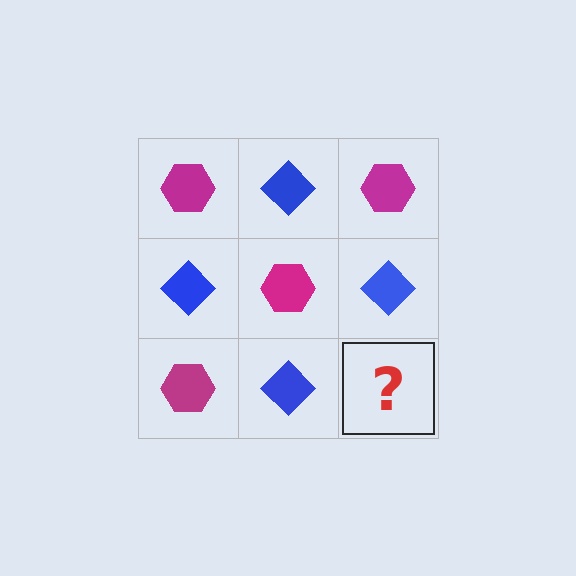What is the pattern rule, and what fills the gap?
The rule is that it alternates magenta hexagon and blue diamond in a checkerboard pattern. The gap should be filled with a magenta hexagon.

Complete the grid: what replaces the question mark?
The question mark should be replaced with a magenta hexagon.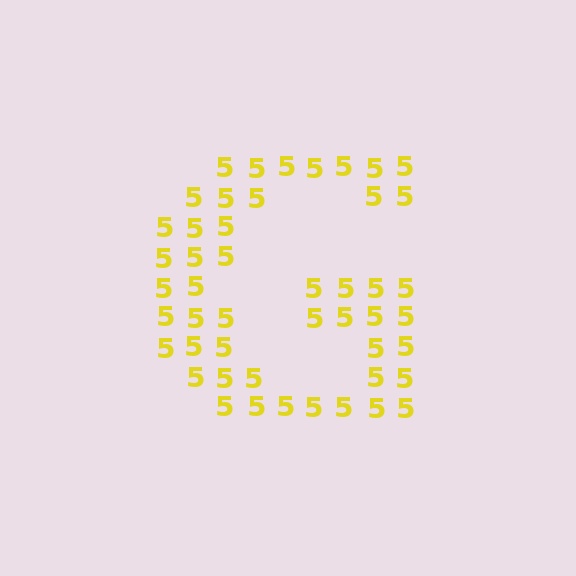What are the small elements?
The small elements are digit 5's.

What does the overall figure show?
The overall figure shows the letter G.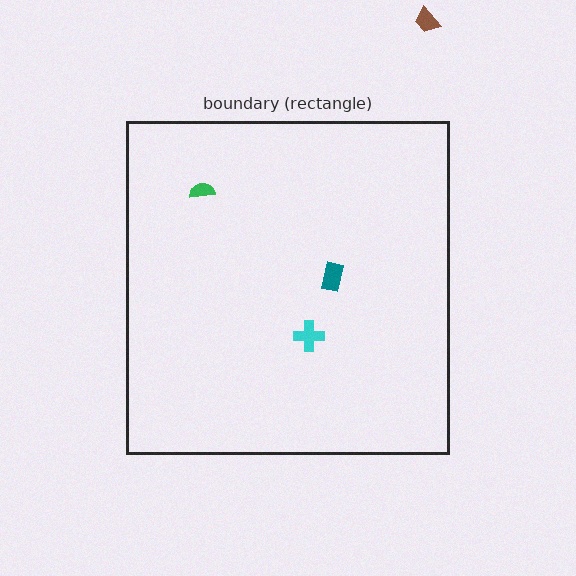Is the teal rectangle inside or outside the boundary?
Inside.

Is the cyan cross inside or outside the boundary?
Inside.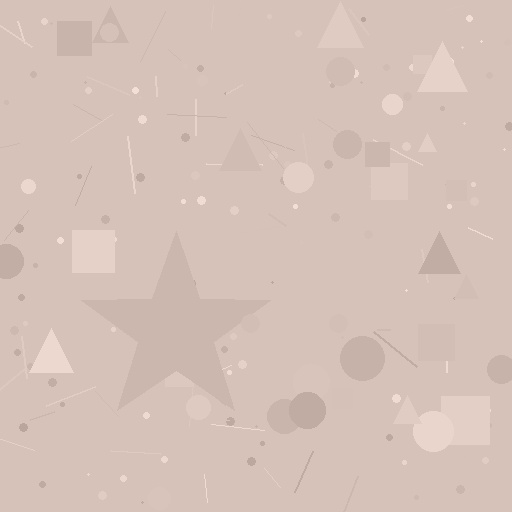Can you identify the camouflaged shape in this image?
The camouflaged shape is a star.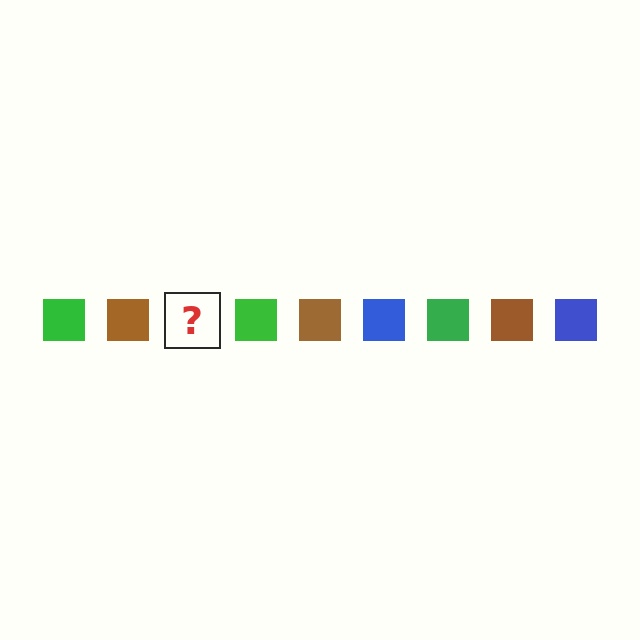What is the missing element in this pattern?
The missing element is a blue square.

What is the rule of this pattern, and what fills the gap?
The rule is that the pattern cycles through green, brown, blue squares. The gap should be filled with a blue square.